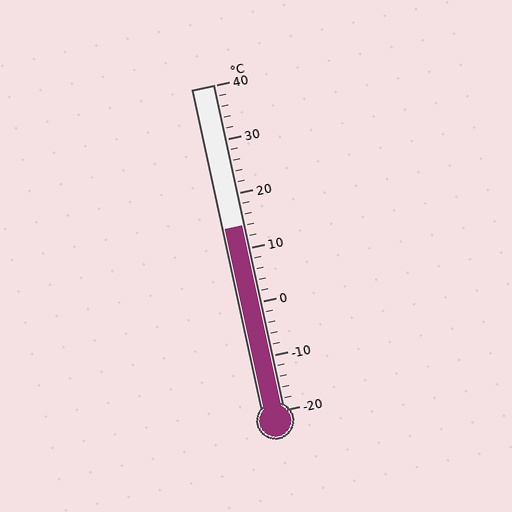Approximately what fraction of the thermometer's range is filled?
The thermometer is filled to approximately 55% of its range.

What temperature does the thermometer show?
The thermometer shows approximately 14°C.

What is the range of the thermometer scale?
The thermometer scale ranges from -20°C to 40°C.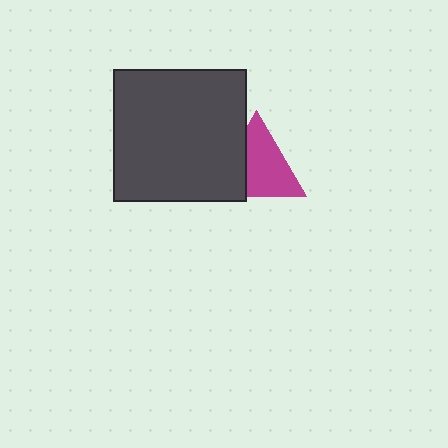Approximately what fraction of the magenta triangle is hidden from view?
Roughly 33% of the magenta triangle is hidden behind the dark gray square.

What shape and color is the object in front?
The object in front is a dark gray square.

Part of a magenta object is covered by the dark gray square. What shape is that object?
It is a triangle.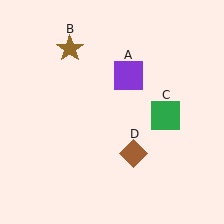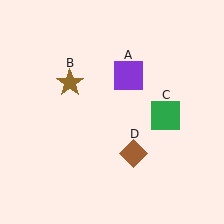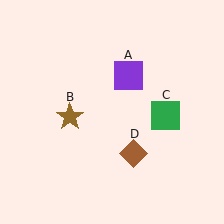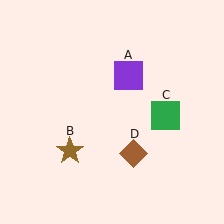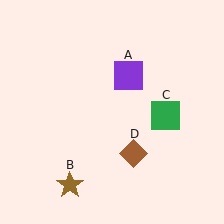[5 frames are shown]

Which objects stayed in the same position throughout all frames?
Purple square (object A) and green square (object C) and brown diamond (object D) remained stationary.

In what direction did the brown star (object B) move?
The brown star (object B) moved down.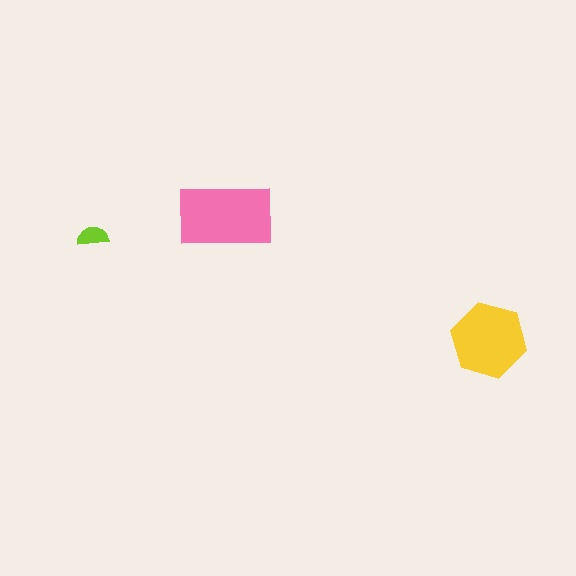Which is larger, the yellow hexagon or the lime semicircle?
The yellow hexagon.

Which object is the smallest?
The lime semicircle.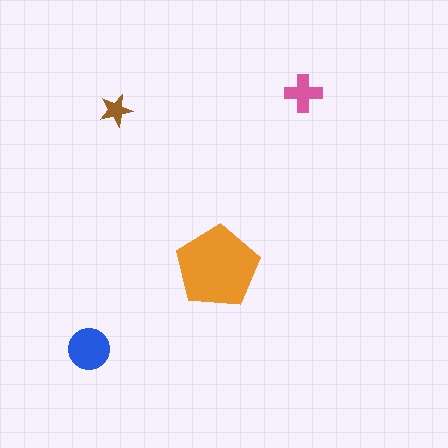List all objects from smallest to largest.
The brown star, the pink cross, the blue circle, the orange pentagon.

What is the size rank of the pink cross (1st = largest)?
3rd.